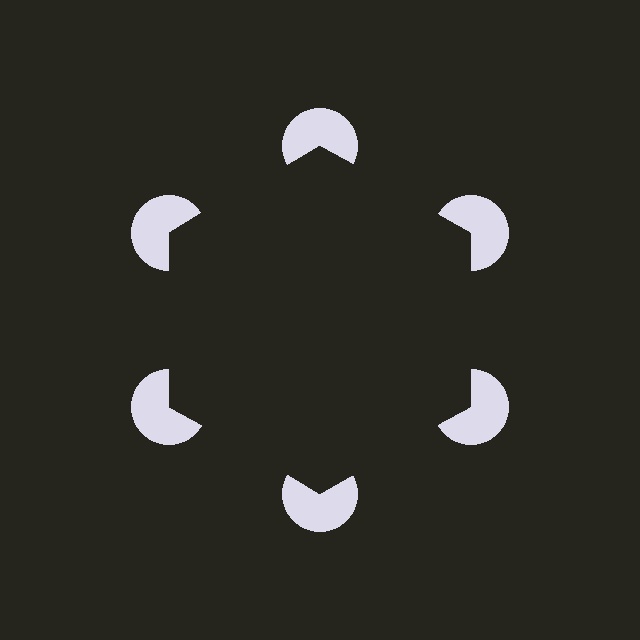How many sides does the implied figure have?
6 sides.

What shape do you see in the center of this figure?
An illusory hexagon — its edges are inferred from the aligned wedge cuts in the pac-man discs, not physically drawn.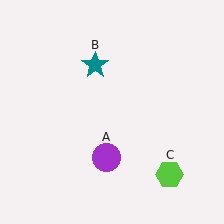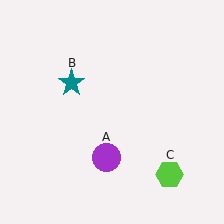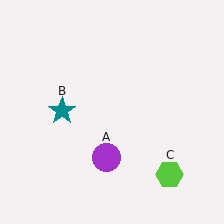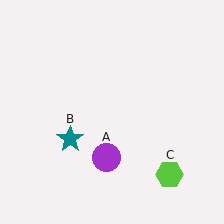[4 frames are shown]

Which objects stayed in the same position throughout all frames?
Purple circle (object A) and lime hexagon (object C) remained stationary.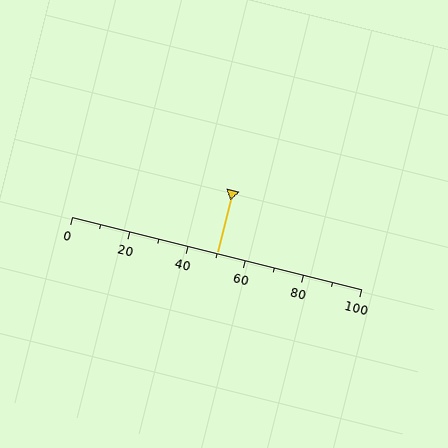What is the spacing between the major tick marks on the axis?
The major ticks are spaced 20 apart.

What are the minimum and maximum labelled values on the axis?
The axis runs from 0 to 100.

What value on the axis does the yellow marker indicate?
The marker indicates approximately 50.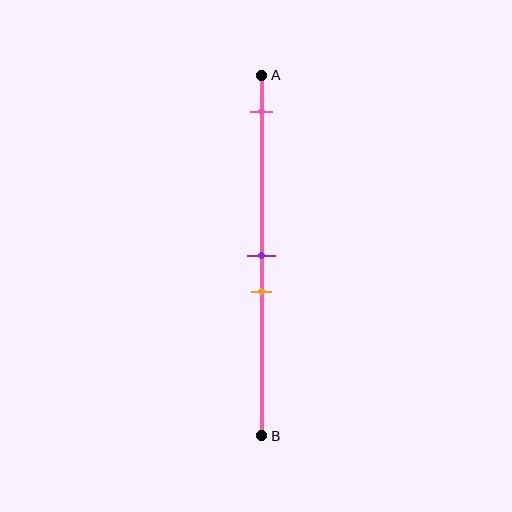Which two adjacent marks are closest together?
The purple and orange marks are the closest adjacent pair.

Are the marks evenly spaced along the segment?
No, the marks are not evenly spaced.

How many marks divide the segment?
There are 3 marks dividing the segment.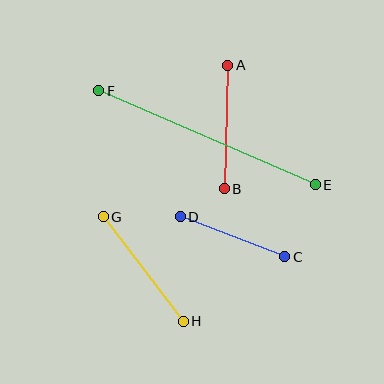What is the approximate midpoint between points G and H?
The midpoint is at approximately (143, 269) pixels.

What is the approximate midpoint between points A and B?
The midpoint is at approximately (226, 127) pixels.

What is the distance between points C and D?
The distance is approximately 112 pixels.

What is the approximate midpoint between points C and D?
The midpoint is at approximately (233, 237) pixels.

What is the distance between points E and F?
The distance is approximately 236 pixels.